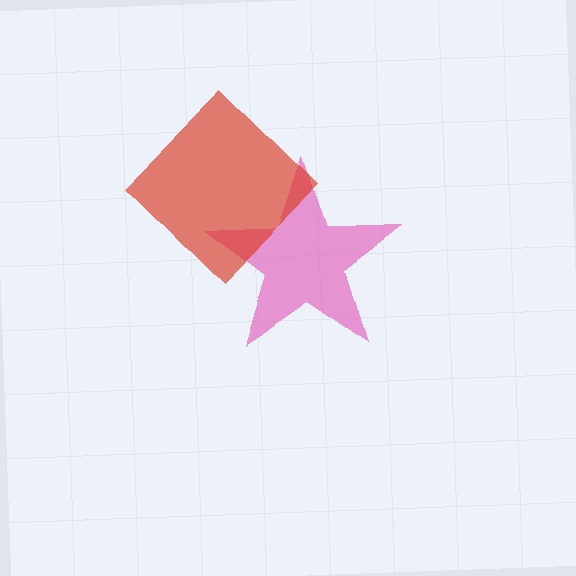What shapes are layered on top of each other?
The layered shapes are: a pink star, a red diamond.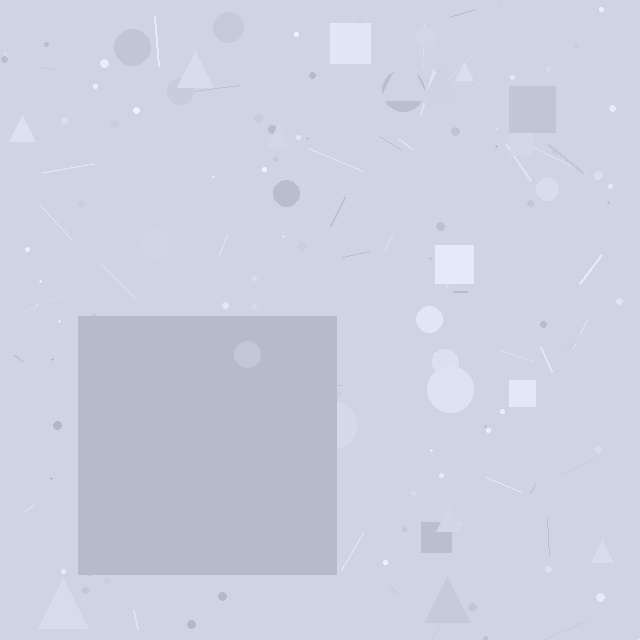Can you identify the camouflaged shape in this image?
The camouflaged shape is a square.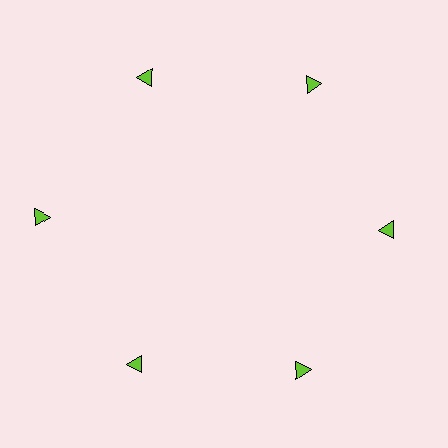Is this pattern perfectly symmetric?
No. The 6 lime triangles are arranged in a ring, but one element near the 9 o'clock position is pushed outward from the center, breaking the 6-fold rotational symmetry.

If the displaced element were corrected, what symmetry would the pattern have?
It would have 6-fold rotational symmetry — the pattern would map onto itself every 60 degrees.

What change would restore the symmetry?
The symmetry would be restored by moving it inward, back onto the ring so that all 6 triangles sit at equal angles and equal distance from the center.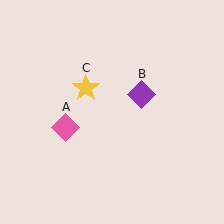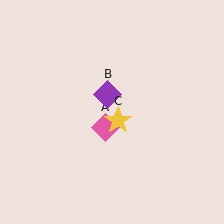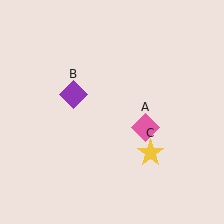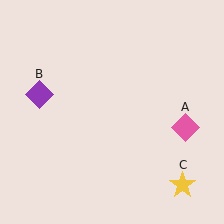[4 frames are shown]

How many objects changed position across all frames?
3 objects changed position: pink diamond (object A), purple diamond (object B), yellow star (object C).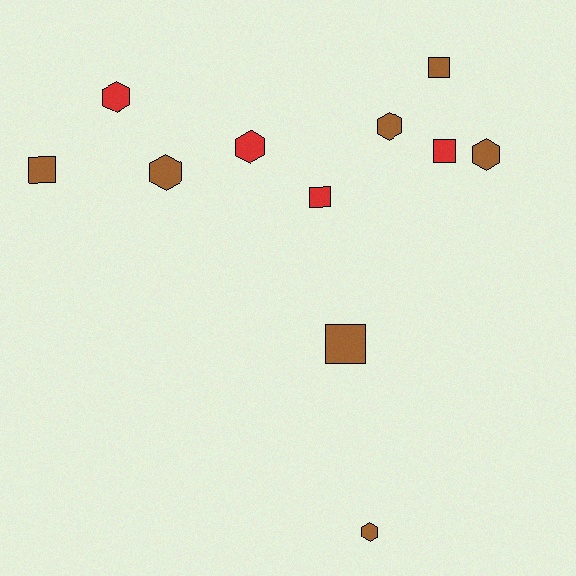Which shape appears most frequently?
Hexagon, with 6 objects.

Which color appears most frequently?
Brown, with 7 objects.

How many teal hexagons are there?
There are no teal hexagons.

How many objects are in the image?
There are 11 objects.